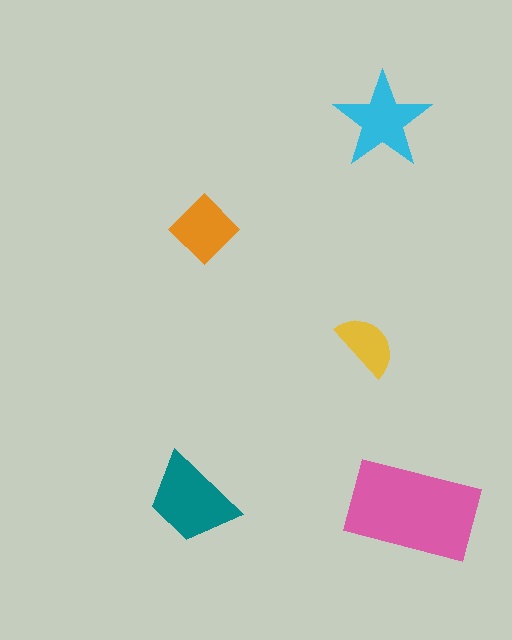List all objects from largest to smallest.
The pink rectangle, the teal trapezoid, the cyan star, the orange diamond, the yellow semicircle.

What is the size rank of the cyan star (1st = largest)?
3rd.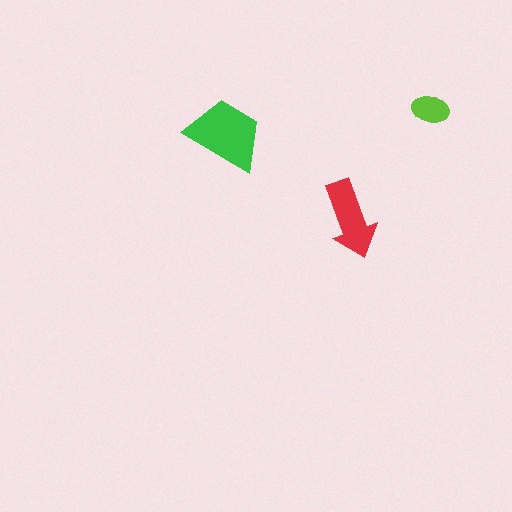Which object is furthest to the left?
The green trapezoid is leftmost.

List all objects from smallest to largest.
The lime ellipse, the red arrow, the green trapezoid.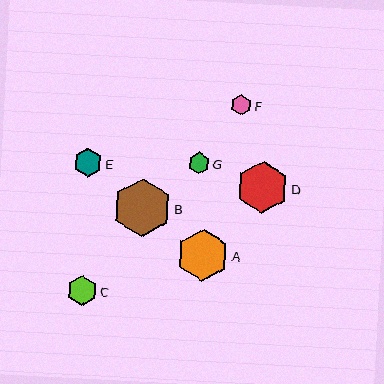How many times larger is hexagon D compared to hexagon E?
Hexagon D is approximately 1.8 times the size of hexagon E.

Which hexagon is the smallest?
Hexagon F is the smallest with a size of approximately 21 pixels.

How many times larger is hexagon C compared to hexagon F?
Hexagon C is approximately 1.5 times the size of hexagon F.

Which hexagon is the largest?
Hexagon B is the largest with a size of approximately 58 pixels.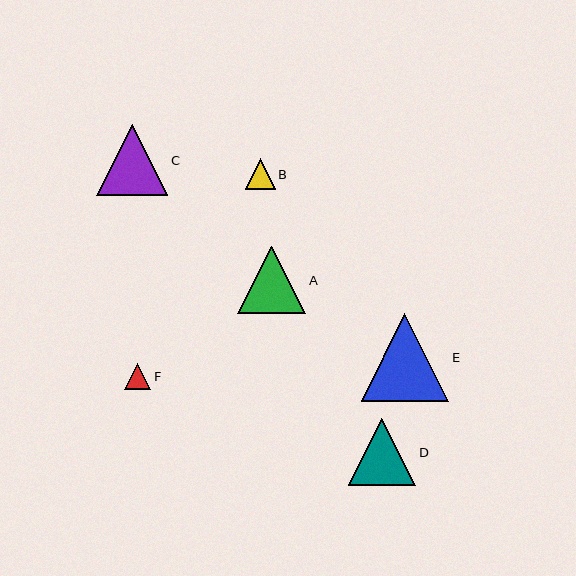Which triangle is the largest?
Triangle E is the largest with a size of approximately 88 pixels.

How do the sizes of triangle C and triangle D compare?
Triangle C and triangle D are approximately the same size.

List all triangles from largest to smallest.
From largest to smallest: E, C, A, D, B, F.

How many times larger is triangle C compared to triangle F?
Triangle C is approximately 2.7 times the size of triangle F.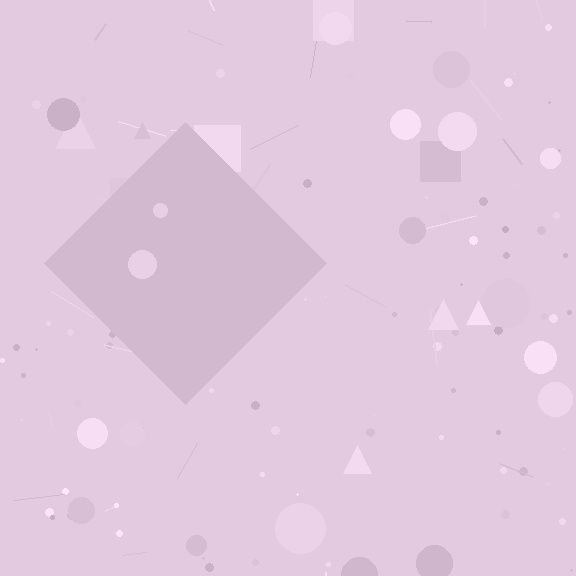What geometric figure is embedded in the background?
A diamond is embedded in the background.